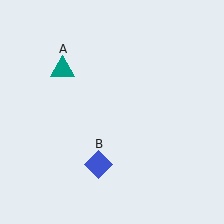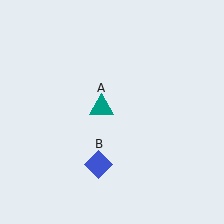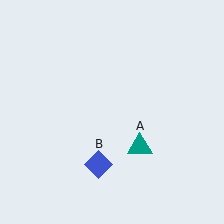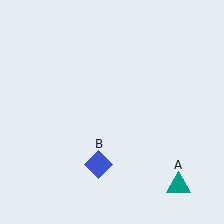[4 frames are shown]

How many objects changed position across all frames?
1 object changed position: teal triangle (object A).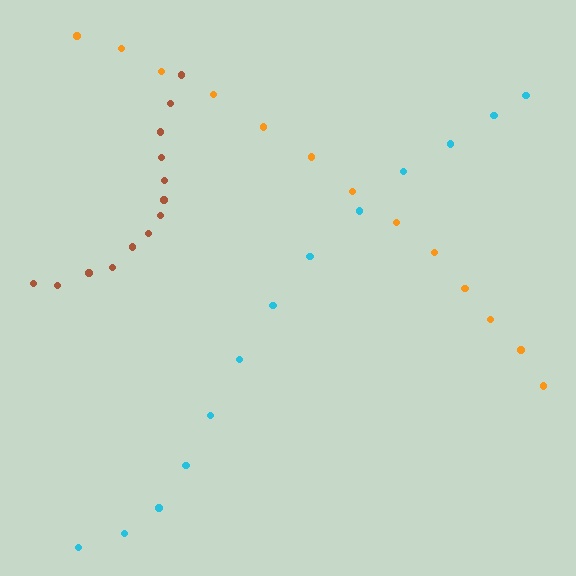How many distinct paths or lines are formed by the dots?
There are 3 distinct paths.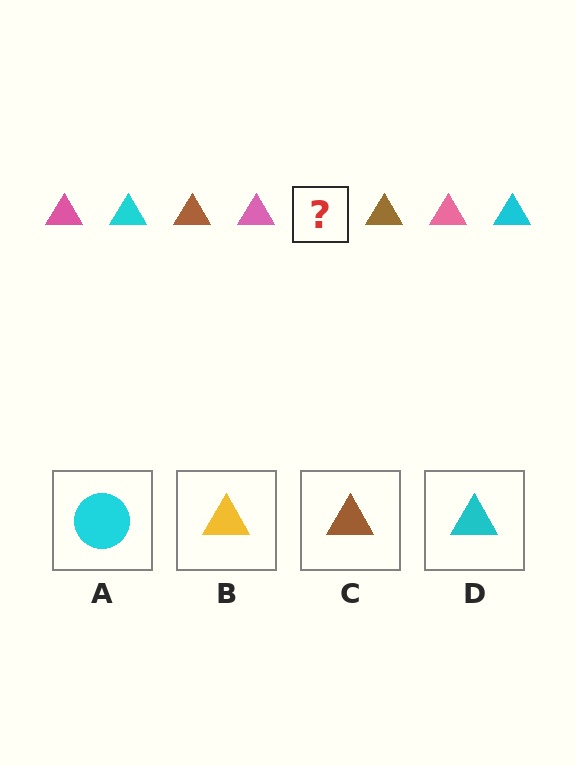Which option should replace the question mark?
Option D.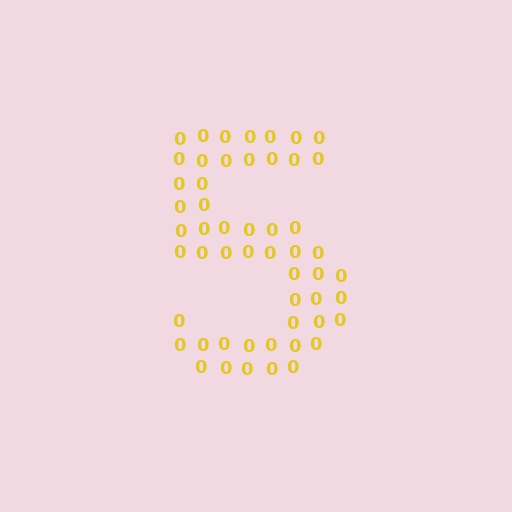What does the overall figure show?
The overall figure shows the digit 5.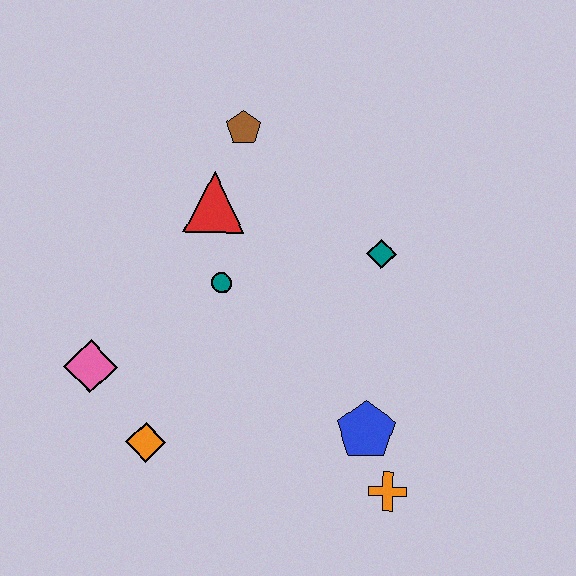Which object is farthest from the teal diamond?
The pink diamond is farthest from the teal diamond.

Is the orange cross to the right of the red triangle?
Yes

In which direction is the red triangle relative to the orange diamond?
The red triangle is above the orange diamond.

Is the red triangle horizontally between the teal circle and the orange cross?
No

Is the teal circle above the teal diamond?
No